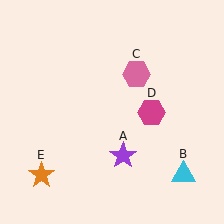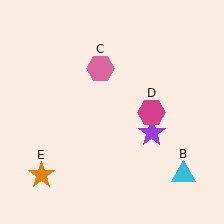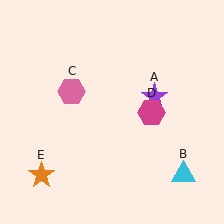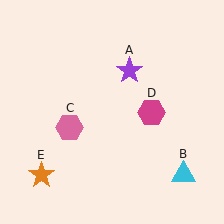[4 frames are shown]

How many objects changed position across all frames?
2 objects changed position: purple star (object A), pink hexagon (object C).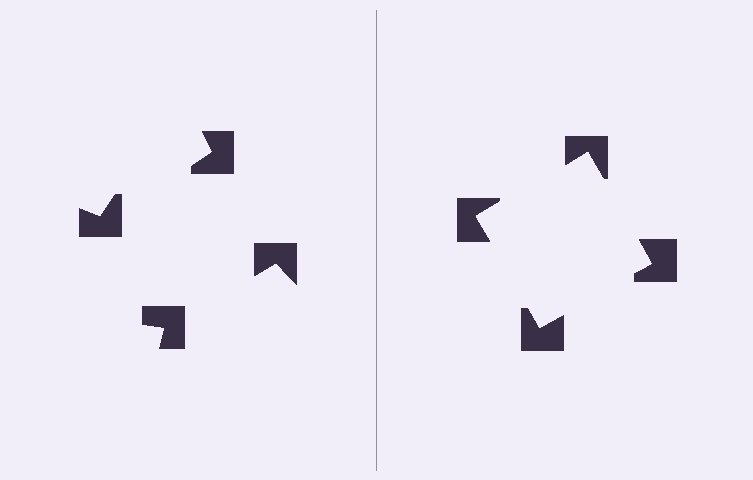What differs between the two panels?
The notched squares are positioned identically on both sides; only the wedge orientations differ. On the right they align to a square; on the left they are misaligned.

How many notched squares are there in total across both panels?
8 — 4 on each side.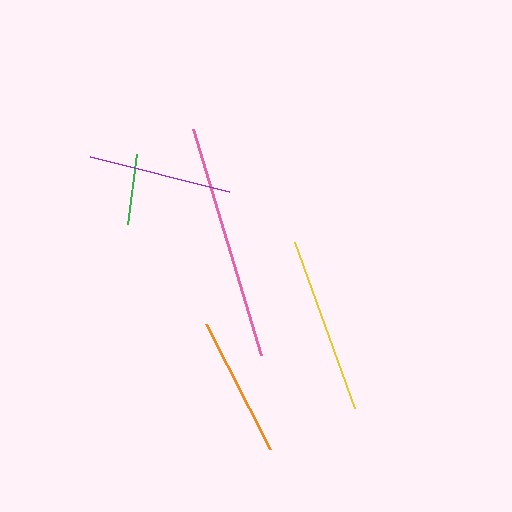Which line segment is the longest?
The pink line is the longest at approximately 236 pixels.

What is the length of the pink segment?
The pink segment is approximately 236 pixels long.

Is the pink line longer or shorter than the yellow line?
The pink line is longer than the yellow line.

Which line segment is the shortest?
The green line is the shortest at approximately 70 pixels.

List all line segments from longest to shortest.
From longest to shortest: pink, yellow, purple, orange, green.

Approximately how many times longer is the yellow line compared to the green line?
The yellow line is approximately 2.5 times the length of the green line.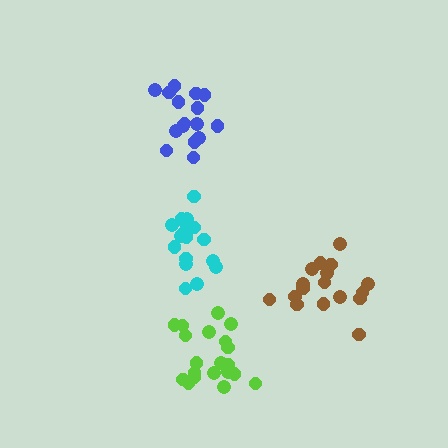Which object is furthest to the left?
The blue cluster is leftmost.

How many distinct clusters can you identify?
There are 4 distinct clusters.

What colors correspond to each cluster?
The clusters are colored: cyan, lime, blue, brown.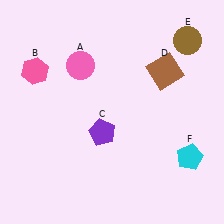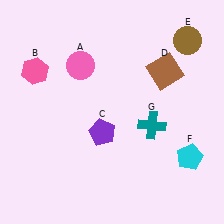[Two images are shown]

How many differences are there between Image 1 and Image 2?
There is 1 difference between the two images.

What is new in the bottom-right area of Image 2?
A teal cross (G) was added in the bottom-right area of Image 2.